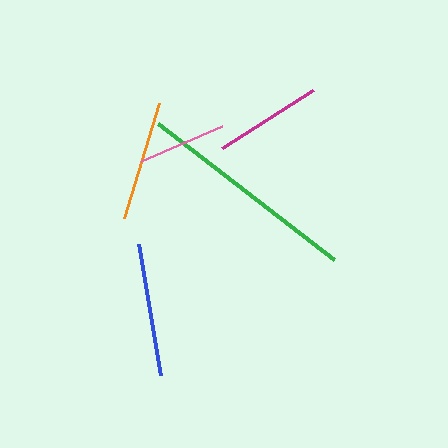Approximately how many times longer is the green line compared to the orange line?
The green line is approximately 1.8 times the length of the orange line.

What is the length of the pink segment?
The pink segment is approximately 88 pixels long.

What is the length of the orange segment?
The orange segment is approximately 120 pixels long.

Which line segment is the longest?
The green line is the longest at approximately 222 pixels.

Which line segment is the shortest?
The pink line is the shortest at approximately 88 pixels.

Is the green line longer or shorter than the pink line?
The green line is longer than the pink line.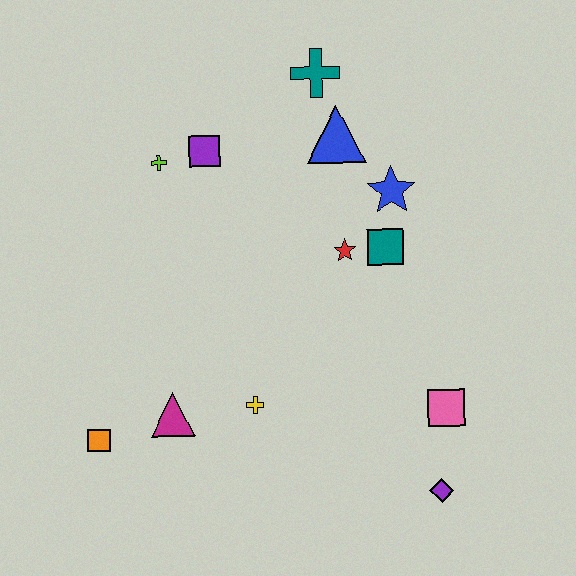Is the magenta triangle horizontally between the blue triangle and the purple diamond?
No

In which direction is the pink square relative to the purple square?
The pink square is below the purple square.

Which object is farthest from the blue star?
The orange square is farthest from the blue star.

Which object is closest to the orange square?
The magenta triangle is closest to the orange square.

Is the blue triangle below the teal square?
No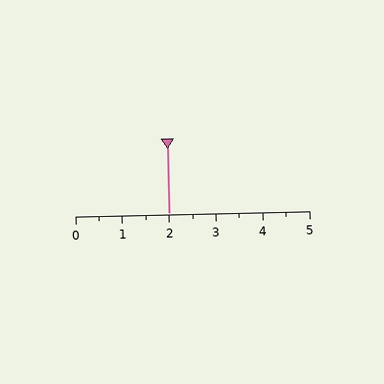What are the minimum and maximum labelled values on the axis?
The axis runs from 0 to 5.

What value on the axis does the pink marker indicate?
The marker indicates approximately 2.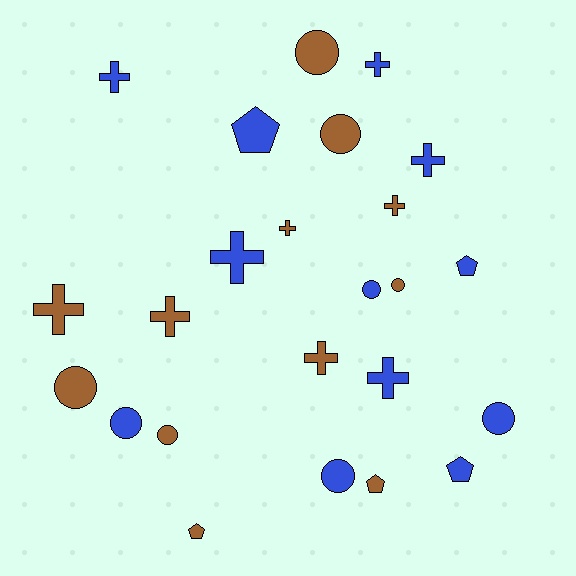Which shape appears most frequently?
Cross, with 10 objects.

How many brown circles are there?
There are 5 brown circles.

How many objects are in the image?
There are 24 objects.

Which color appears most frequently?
Blue, with 12 objects.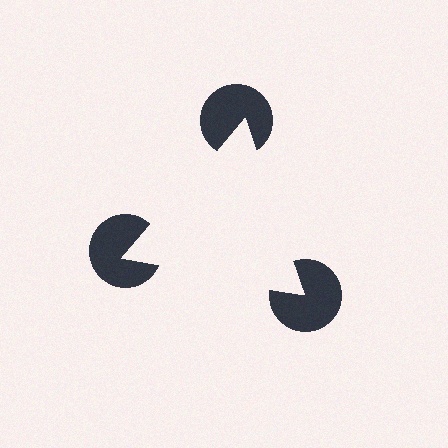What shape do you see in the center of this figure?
An illusory triangle — its edges are inferred from the aligned wedge cuts in the pac-man discs, not physically drawn.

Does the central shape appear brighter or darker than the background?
It typically appears slightly brighter than the background, even though no actual brightness change is drawn.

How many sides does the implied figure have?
3 sides.